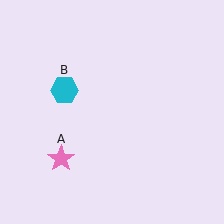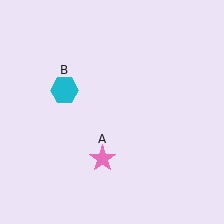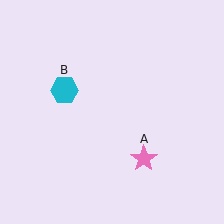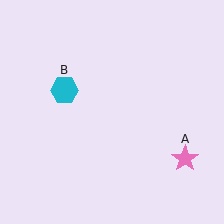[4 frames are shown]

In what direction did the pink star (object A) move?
The pink star (object A) moved right.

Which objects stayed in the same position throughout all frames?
Cyan hexagon (object B) remained stationary.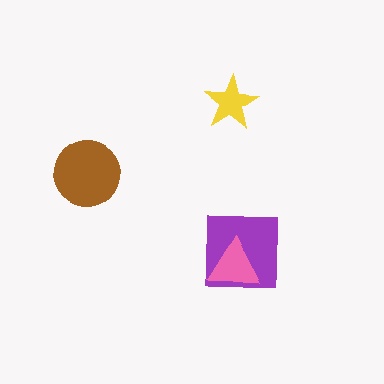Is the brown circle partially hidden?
No, no other shape covers it.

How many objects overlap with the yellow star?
0 objects overlap with the yellow star.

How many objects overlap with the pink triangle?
1 object overlaps with the pink triangle.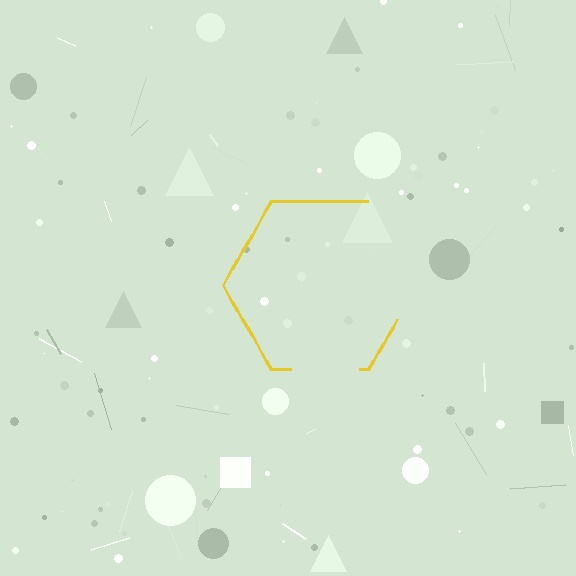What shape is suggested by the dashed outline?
The dashed outline suggests a hexagon.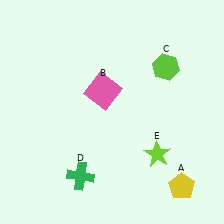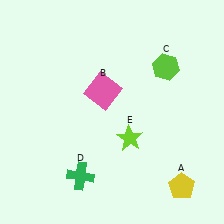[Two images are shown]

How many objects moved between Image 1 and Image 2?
1 object moved between the two images.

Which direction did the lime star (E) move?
The lime star (E) moved left.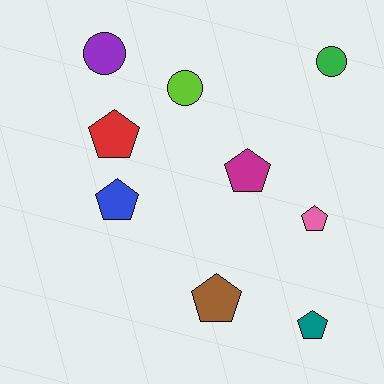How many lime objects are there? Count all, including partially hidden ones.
There is 1 lime object.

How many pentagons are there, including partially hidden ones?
There are 6 pentagons.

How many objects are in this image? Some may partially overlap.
There are 9 objects.